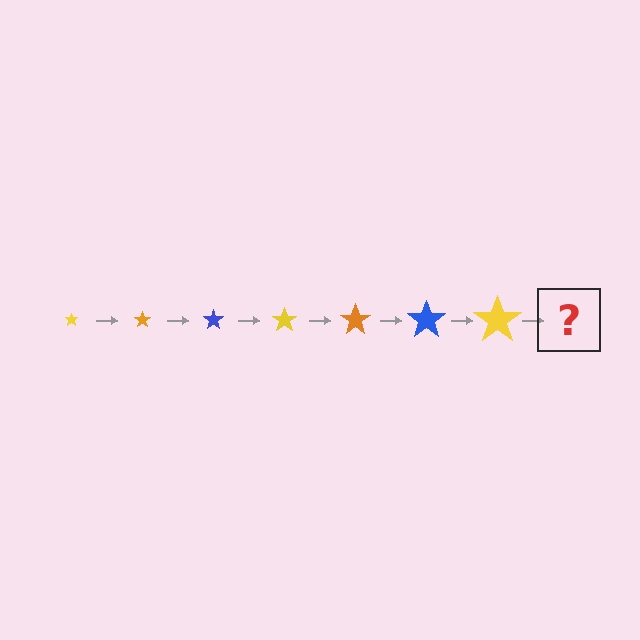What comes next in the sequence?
The next element should be an orange star, larger than the previous one.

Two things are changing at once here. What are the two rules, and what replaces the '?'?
The two rules are that the star grows larger each step and the color cycles through yellow, orange, and blue. The '?' should be an orange star, larger than the previous one.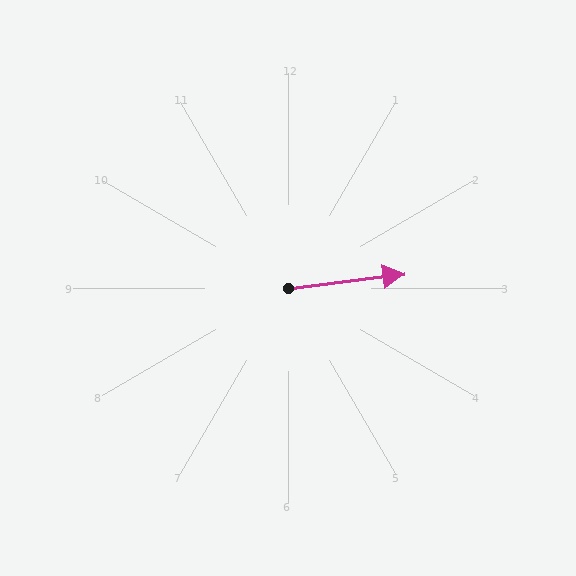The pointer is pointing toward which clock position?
Roughly 3 o'clock.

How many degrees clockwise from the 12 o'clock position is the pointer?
Approximately 83 degrees.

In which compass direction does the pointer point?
East.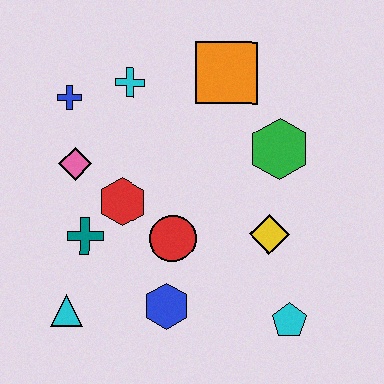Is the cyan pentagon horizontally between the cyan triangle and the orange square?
No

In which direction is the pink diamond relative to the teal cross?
The pink diamond is above the teal cross.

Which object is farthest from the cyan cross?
The cyan pentagon is farthest from the cyan cross.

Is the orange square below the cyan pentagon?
No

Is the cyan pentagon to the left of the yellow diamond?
No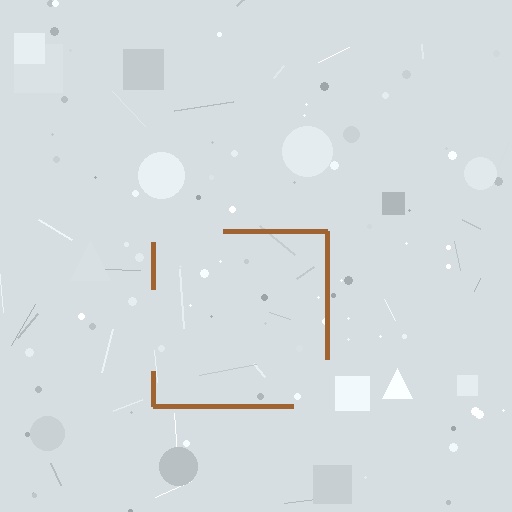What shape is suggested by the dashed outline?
The dashed outline suggests a square.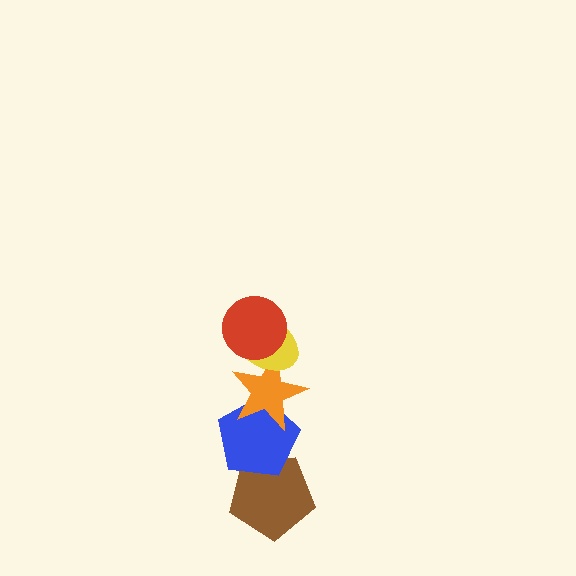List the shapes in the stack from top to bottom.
From top to bottom: the red circle, the yellow ellipse, the orange star, the blue pentagon, the brown pentagon.